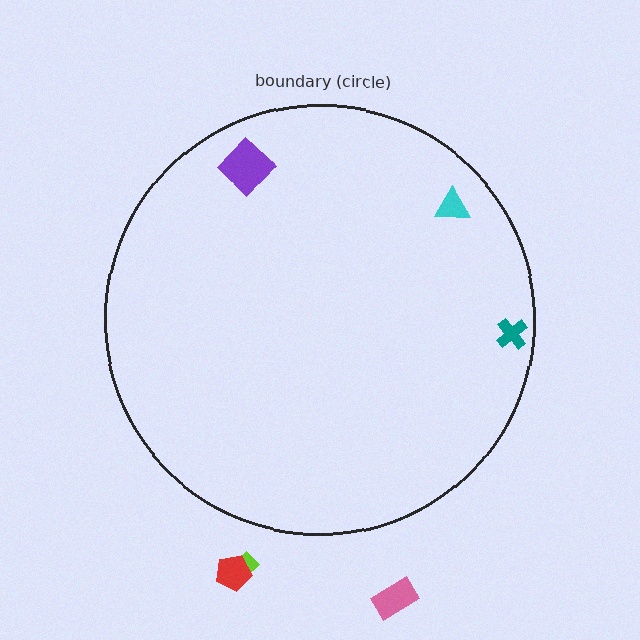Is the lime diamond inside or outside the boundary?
Outside.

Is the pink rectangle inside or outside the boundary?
Outside.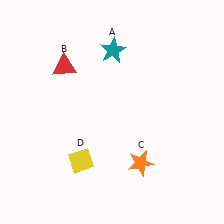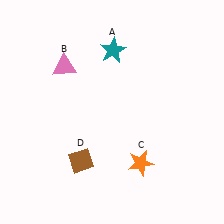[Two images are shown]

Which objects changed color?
B changed from red to pink. D changed from yellow to brown.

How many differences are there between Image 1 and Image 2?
There are 2 differences between the two images.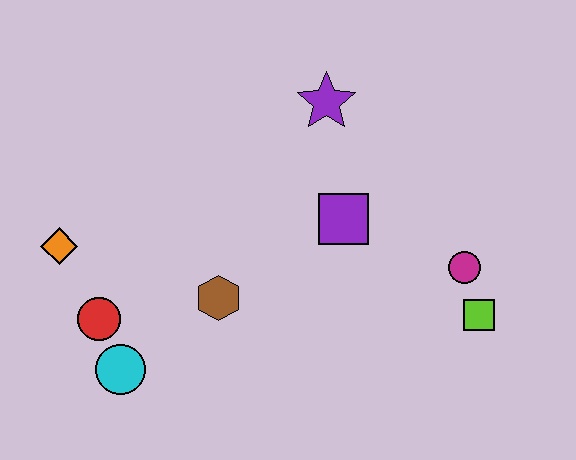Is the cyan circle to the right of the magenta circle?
No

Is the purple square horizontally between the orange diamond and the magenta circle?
Yes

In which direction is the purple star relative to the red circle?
The purple star is to the right of the red circle.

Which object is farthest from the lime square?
The orange diamond is farthest from the lime square.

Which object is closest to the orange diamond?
The red circle is closest to the orange diamond.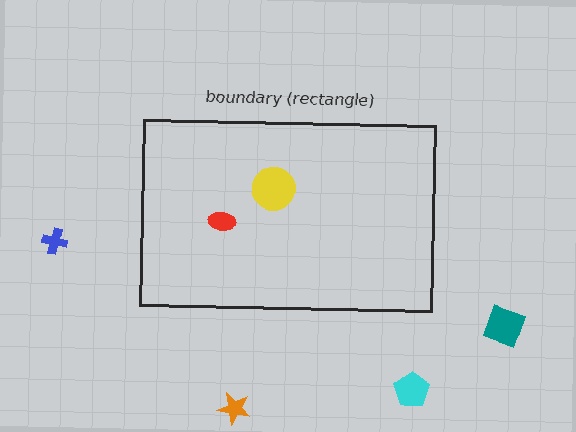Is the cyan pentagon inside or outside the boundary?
Outside.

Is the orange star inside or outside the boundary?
Outside.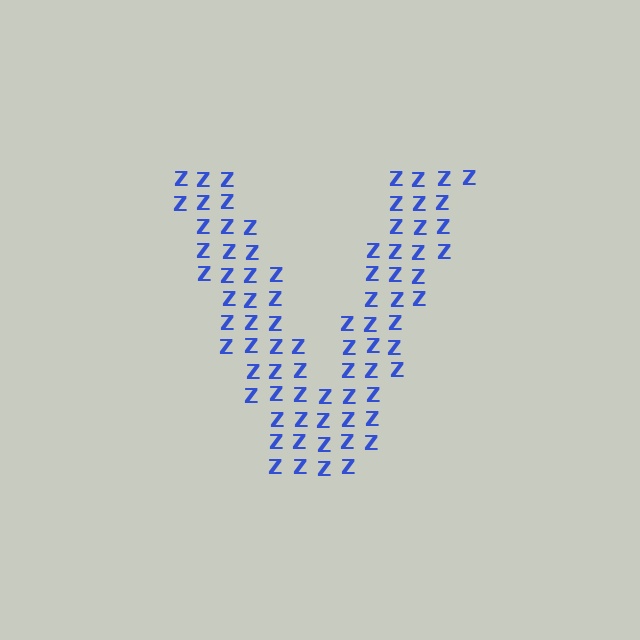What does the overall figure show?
The overall figure shows the letter V.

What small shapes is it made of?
It is made of small letter Z's.